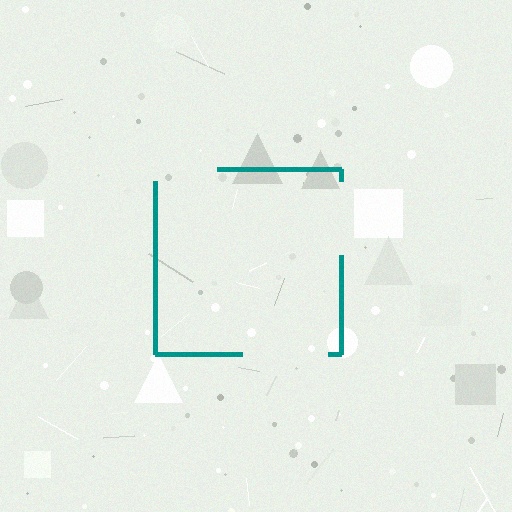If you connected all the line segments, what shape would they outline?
They would outline a square.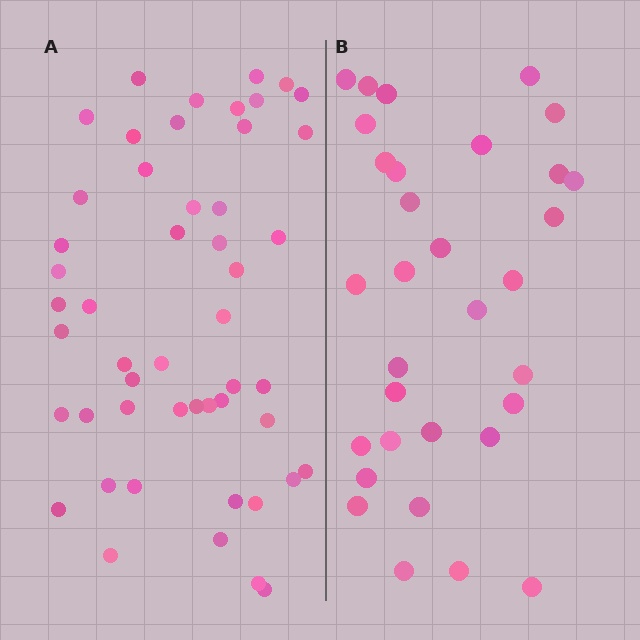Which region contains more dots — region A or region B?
Region A (the left region) has more dots.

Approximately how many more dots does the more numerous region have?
Region A has approximately 20 more dots than region B.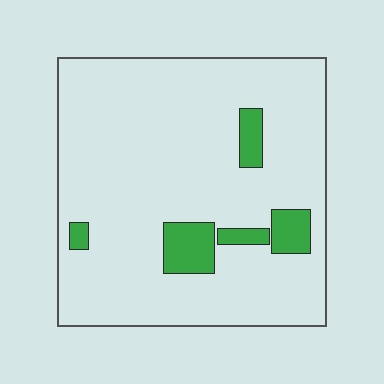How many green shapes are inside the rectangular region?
5.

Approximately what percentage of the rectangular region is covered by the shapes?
Approximately 10%.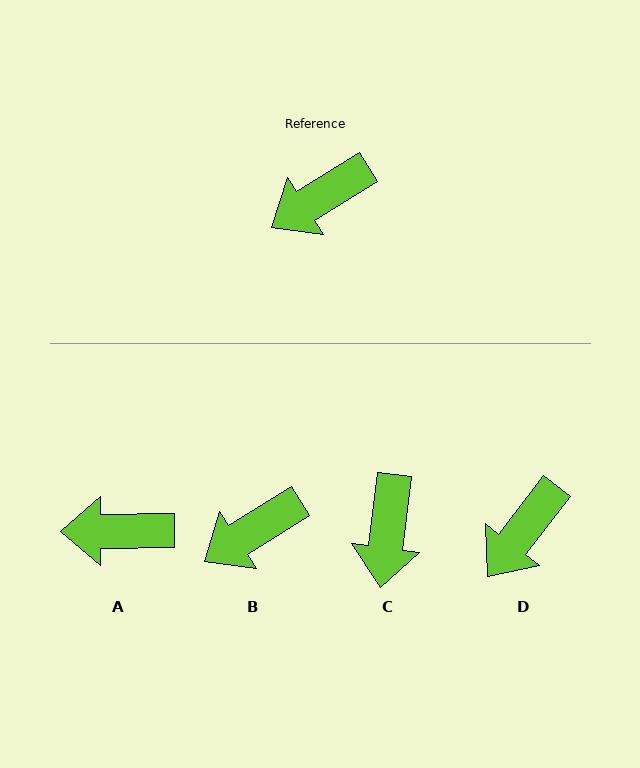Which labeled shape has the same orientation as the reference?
B.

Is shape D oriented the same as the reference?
No, it is off by about 20 degrees.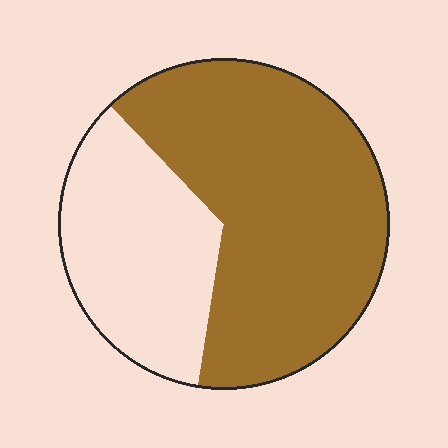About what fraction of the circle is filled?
About two thirds (2/3).